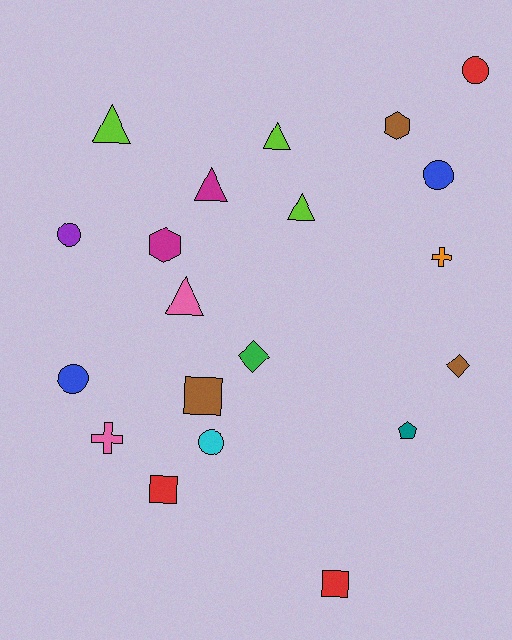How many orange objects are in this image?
There is 1 orange object.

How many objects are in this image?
There are 20 objects.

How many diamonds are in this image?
There are 2 diamonds.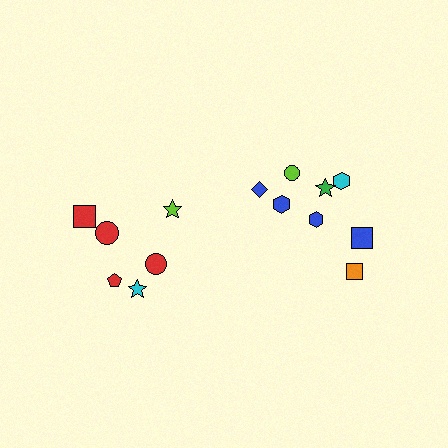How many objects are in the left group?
There are 6 objects.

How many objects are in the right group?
There are 8 objects.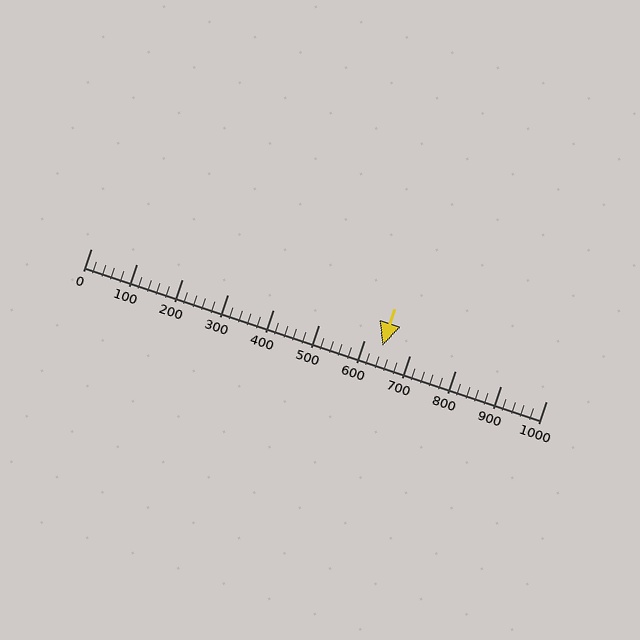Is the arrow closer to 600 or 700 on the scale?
The arrow is closer to 600.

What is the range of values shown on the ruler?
The ruler shows values from 0 to 1000.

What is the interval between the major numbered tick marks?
The major tick marks are spaced 100 units apart.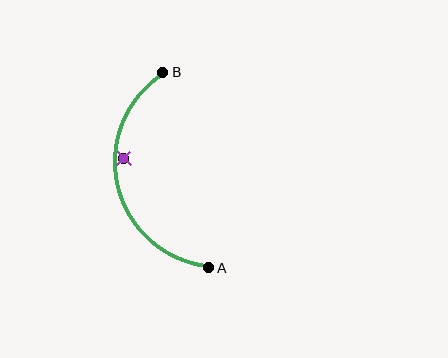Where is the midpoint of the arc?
The arc midpoint is the point on the curve farthest from the straight line joining A and B. It sits to the left of that line.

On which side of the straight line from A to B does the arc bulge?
The arc bulges to the left of the straight line connecting A and B.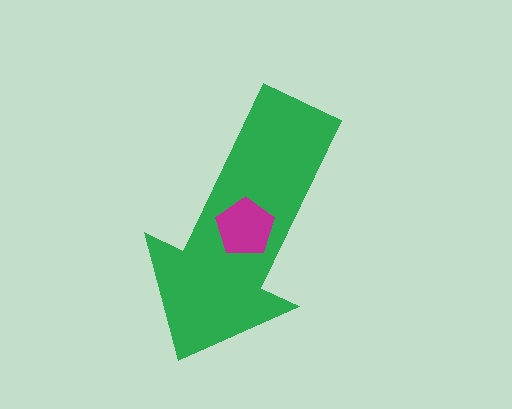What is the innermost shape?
The magenta pentagon.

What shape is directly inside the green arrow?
The magenta pentagon.